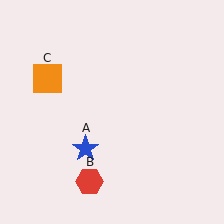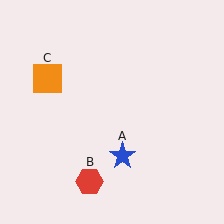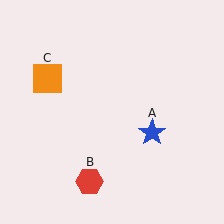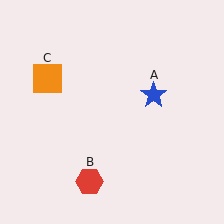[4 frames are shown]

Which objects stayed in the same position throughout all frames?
Red hexagon (object B) and orange square (object C) remained stationary.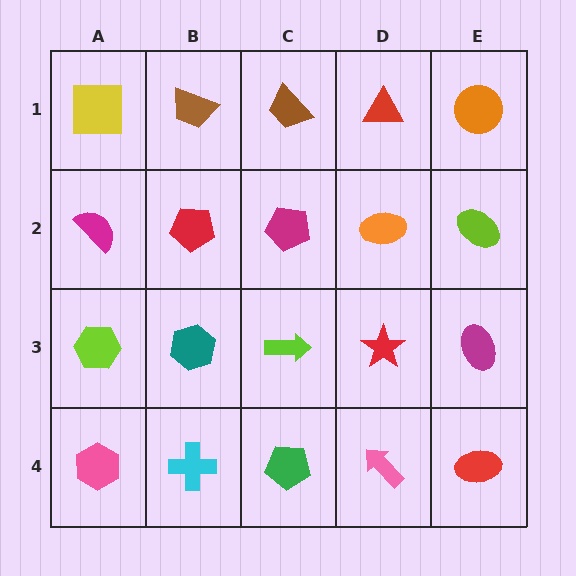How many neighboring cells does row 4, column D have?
3.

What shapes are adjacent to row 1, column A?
A magenta semicircle (row 2, column A), a brown trapezoid (row 1, column B).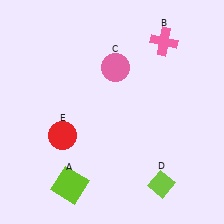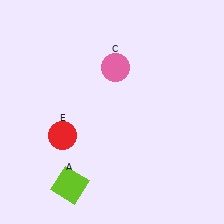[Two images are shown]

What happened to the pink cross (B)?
The pink cross (B) was removed in Image 2. It was in the top-right area of Image 1.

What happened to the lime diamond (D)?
The lime diamond (D) was removed in Image 2. It was in the bottom-right area of Image 1.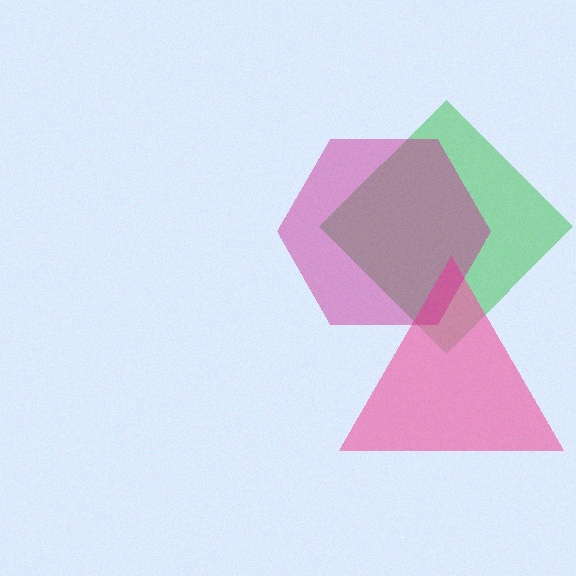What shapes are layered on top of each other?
The layered shapes are: a green diamond, a pink triangle, a magenta hexagon.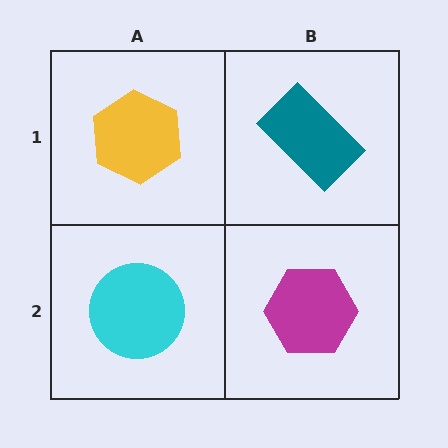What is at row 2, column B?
A magenta hexagon.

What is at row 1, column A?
A yellow hexagon.